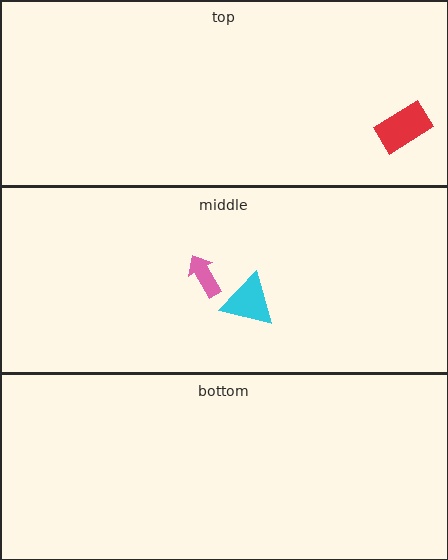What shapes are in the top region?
The red rectangle.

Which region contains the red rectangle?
The top region.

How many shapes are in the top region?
1.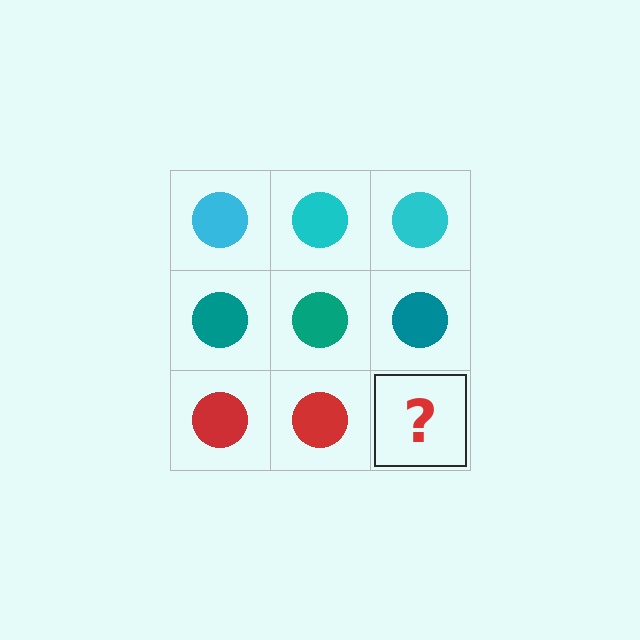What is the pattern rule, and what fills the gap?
The rule is that each row has a consistent color. The gap should be filled with a red circle.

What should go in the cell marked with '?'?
The missing cell should contain a red circle.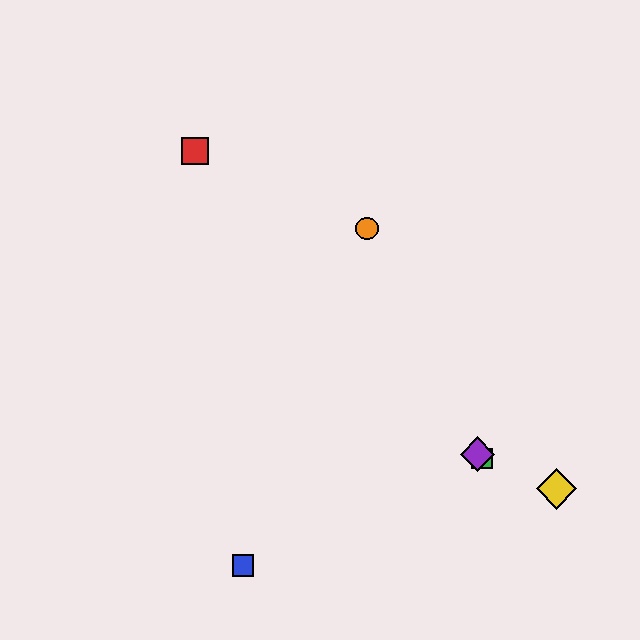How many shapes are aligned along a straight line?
3 shapes (the red square, the green square, the purple diamond) are aligned along a straight line.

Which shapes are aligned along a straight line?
The red square, the green square, the purple diamond are aligned along a straight line.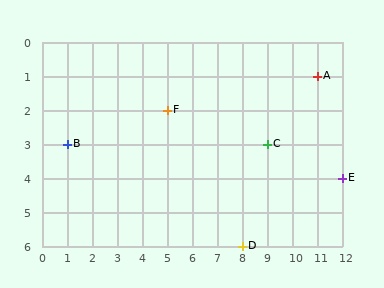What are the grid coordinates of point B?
Point B is at grid coordinates (1, 3).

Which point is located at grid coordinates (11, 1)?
Point A is at (11, 1).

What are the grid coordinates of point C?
Point C is at grid coordinates (9, 3).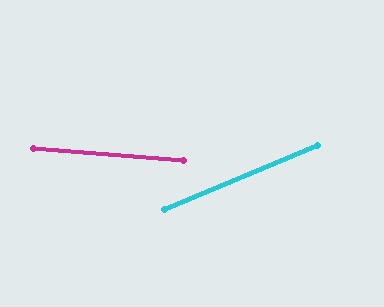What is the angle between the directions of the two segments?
Approximately 28 degrees.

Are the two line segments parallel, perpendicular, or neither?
Neither parallel nor perpendicular — they differ by about 28°.